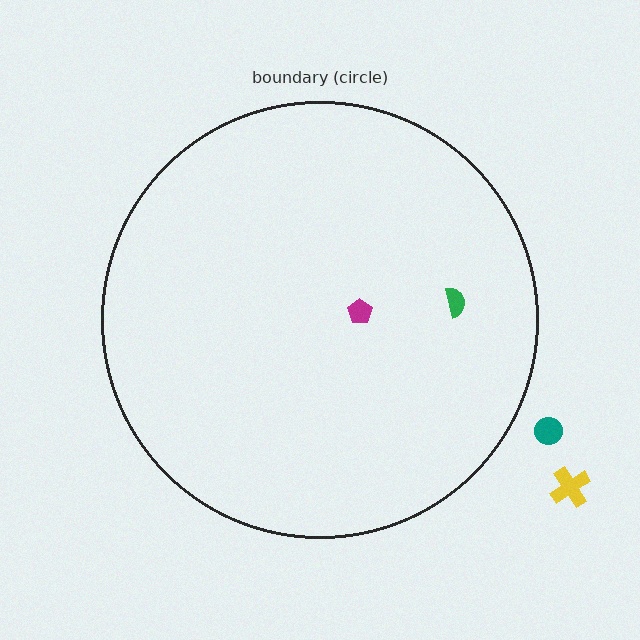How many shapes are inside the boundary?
2 inside, 2 outside.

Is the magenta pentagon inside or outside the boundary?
Inside.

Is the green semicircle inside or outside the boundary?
Inside.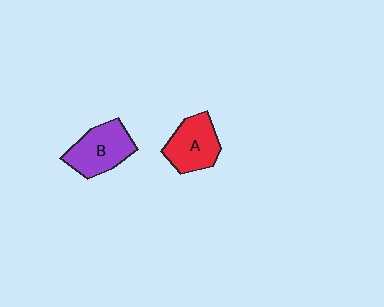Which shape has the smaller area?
Shape A (red).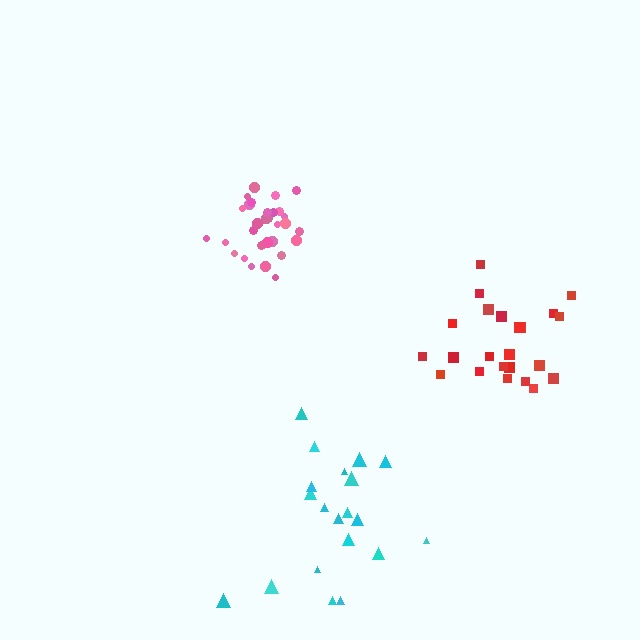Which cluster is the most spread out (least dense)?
Cyan.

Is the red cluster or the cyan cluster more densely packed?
Red.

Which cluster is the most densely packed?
Pink.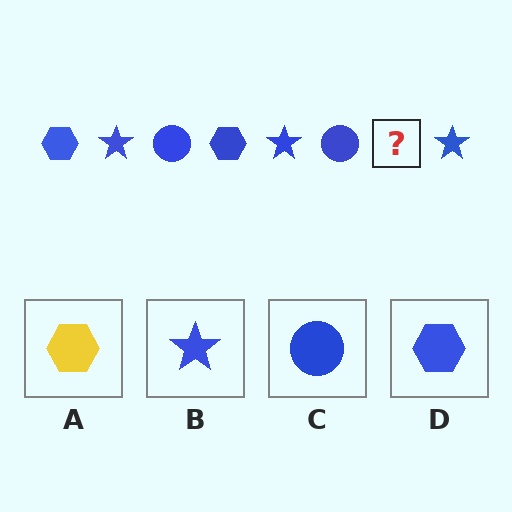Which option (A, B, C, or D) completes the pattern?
D.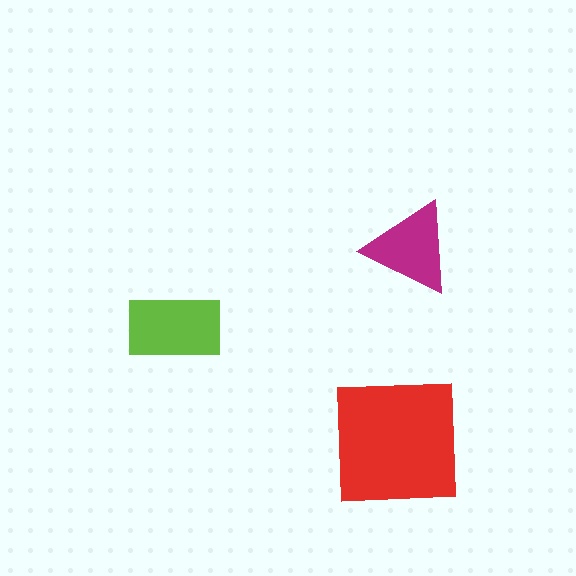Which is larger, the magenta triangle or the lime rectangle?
The lime rectangle.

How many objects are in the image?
There are 3 objects in the image.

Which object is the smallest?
The magenta triangle.